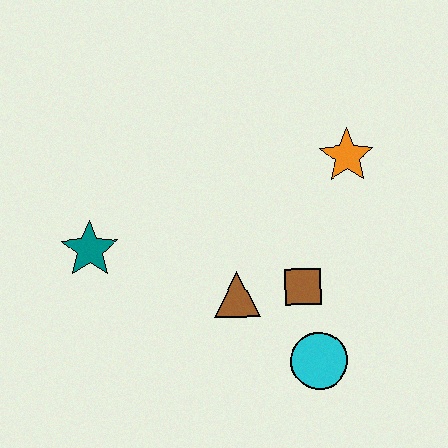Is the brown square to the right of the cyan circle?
No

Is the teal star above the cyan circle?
Yes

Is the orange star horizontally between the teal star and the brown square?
No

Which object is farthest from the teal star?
The orange star is farthest from the teal star.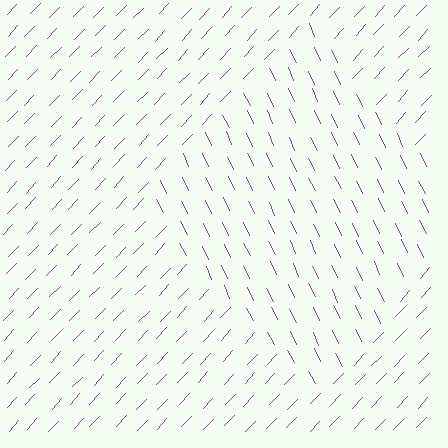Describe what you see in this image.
The image is filled with small purple line segments. A diamond region in the image has lines oriented differently from the surrounding lines, creating a visible texture boundary.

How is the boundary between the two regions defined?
The boundary is defined purely by a change in line orientation (approximately 69 degrees difference). All lines are the same color and thickness.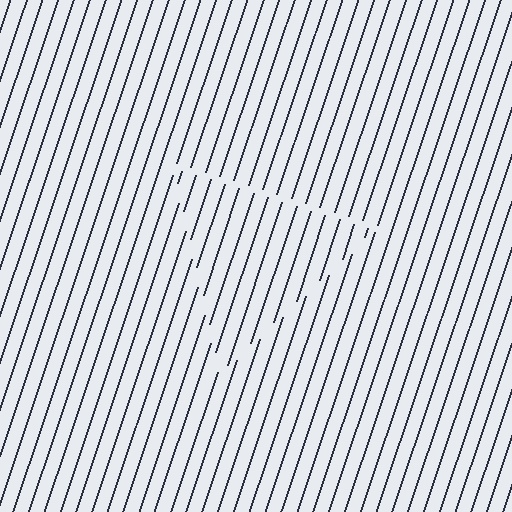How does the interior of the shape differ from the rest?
The interior of the shape contains the same grating, shifted by half a period — the contour is defined by the phase discontinuity where line-ends from the inner and outer gratings abut.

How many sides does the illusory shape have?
3 sides — the line-ends trace a triangle.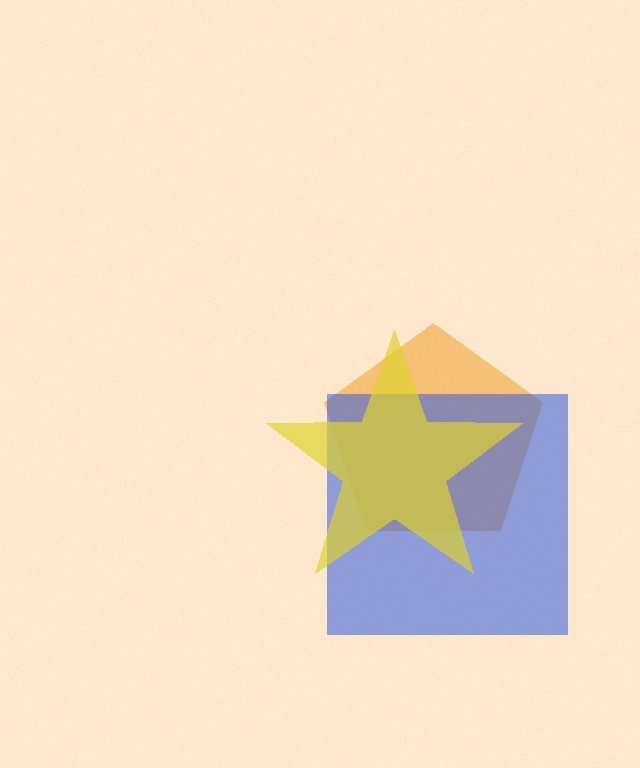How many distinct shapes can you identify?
There are 3 distinct shapes: an orange pentagon, a blue square, a yellow star.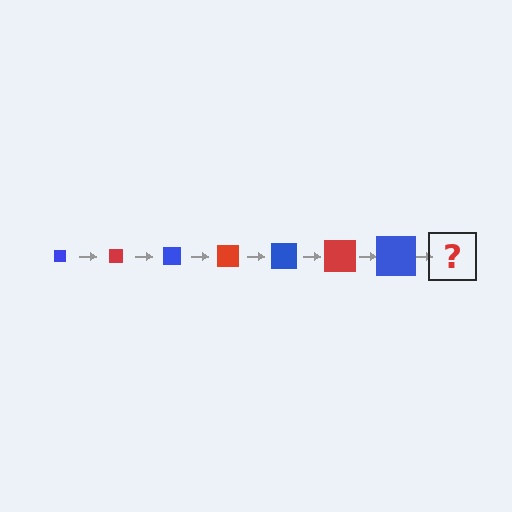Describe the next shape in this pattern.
It should be a red square, larger than the previous one.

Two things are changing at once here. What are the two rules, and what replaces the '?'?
The two rules are that the square grows larger each step and the color cycles through blue and red. The '?' should be a red square, larger than the previous one.